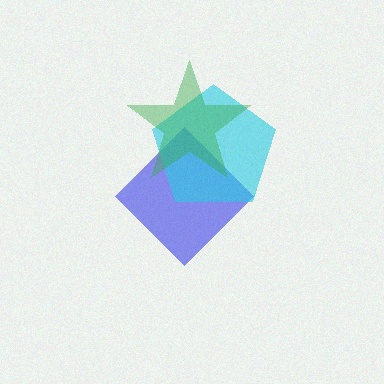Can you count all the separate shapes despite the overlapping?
Yes, there are 3 separate shapes.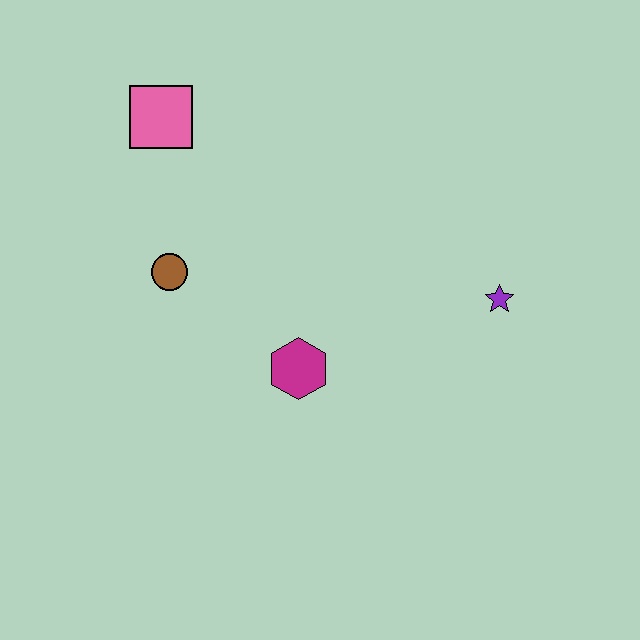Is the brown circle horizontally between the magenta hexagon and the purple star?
No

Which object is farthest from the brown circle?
The purple star is farthest from the brown circle.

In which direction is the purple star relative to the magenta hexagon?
The purple star is to the right of the magenta hexagon.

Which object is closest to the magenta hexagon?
The brown circle is closest to the magenta hexagon.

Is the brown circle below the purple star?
No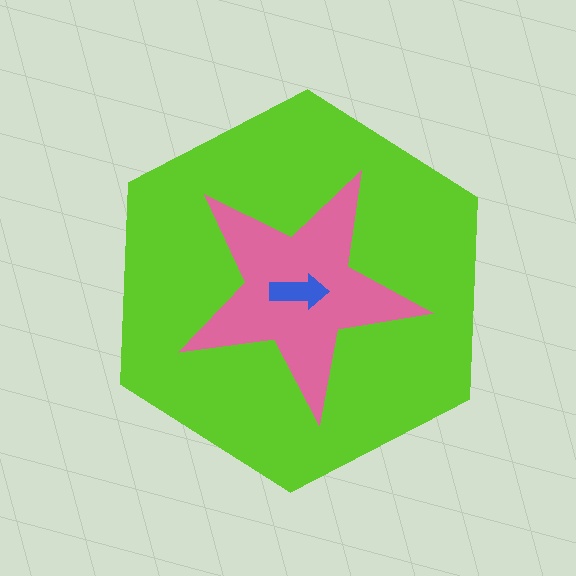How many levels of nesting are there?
3.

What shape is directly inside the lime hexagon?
The pink star.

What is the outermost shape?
The lime hexagon.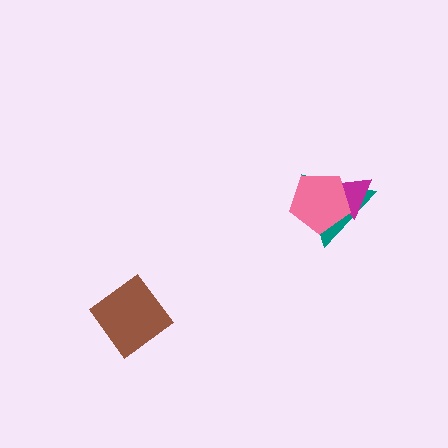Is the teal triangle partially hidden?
Yes, it is partially covered by another shape.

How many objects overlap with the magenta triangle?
2 objects overlap with the magenta triangle.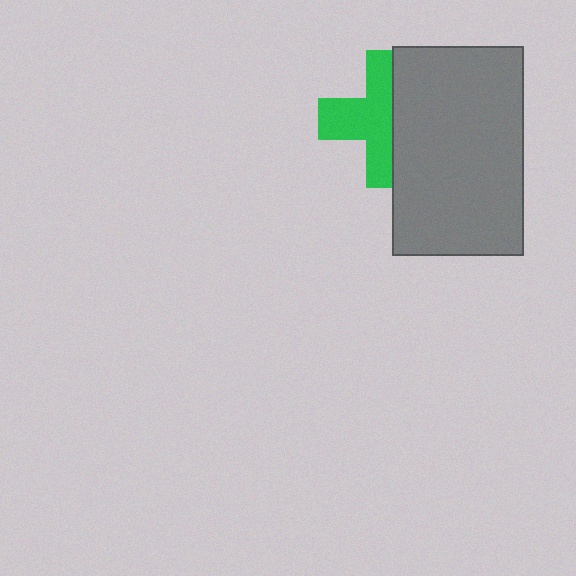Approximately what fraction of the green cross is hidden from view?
Roughly 43% of the green cross is hidden behind the gray rectangle.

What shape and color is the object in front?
The object in front is a gray rectangle.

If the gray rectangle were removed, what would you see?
You would see the complete green cross.